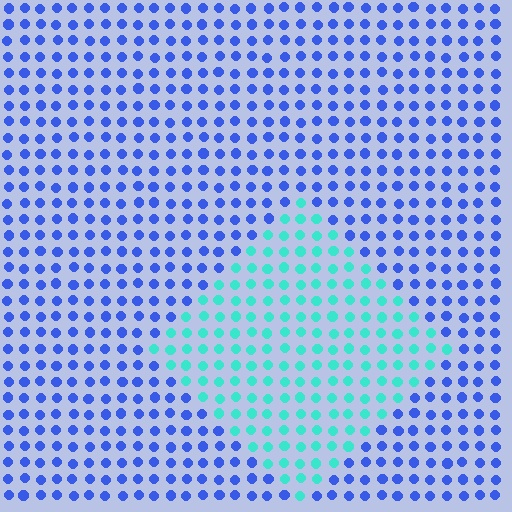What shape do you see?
I see a diamond.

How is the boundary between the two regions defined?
The boundary is defined purely by a slight shift in hue (about 58 degrees). Spacing, size, and orientation are identical on both sides.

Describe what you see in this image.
The image is filled with small blue elements in a uniform arrangement. A diamond-shaped region is visible where the elements are tinted to a slightly different hue, forming a subtle color boundary.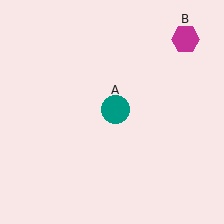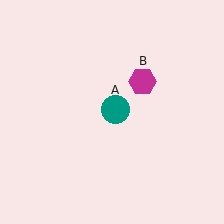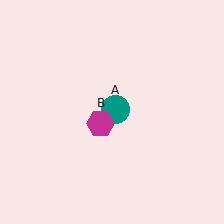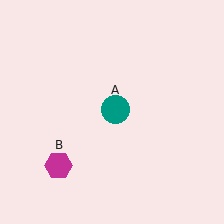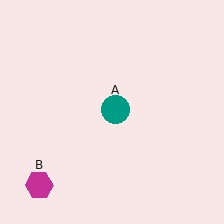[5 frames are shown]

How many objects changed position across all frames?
1 object changed position: magenta hexagon (object B).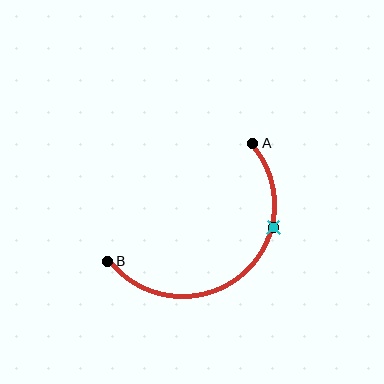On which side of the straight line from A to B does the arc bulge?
The arc bulges below and to the right of the straight line connecting A and B.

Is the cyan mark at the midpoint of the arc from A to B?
No. The cyan mark lies on the arc but is closer to endpoint A. The arc midpoint would be at the point on the curve equidistant along the arc from both A and B.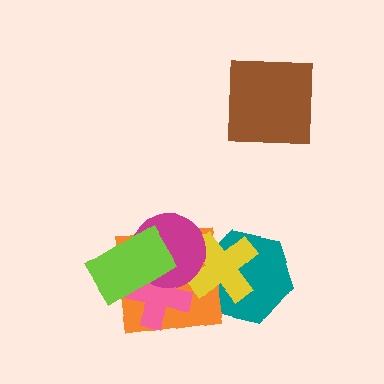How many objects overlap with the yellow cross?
3 objects overlap with the yellow cross.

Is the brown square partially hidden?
No, no other shape covers it.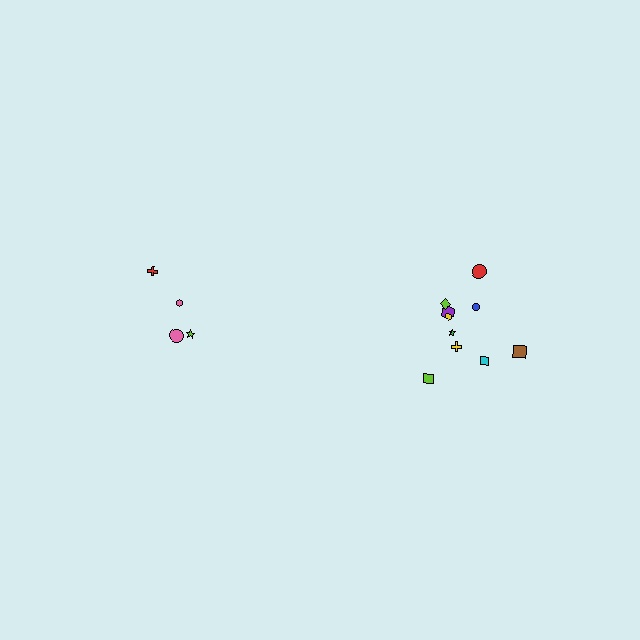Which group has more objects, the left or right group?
The right group.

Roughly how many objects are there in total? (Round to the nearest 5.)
Roughly 15 objects in total.